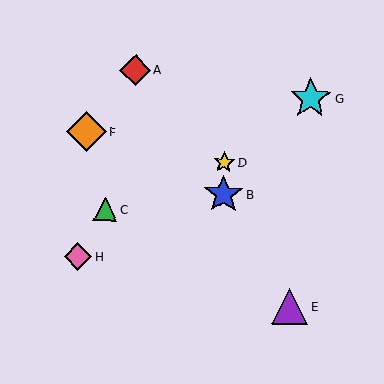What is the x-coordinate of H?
Object H is at x≈78.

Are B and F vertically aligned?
No, B is at x≈223 and F is at x≈86.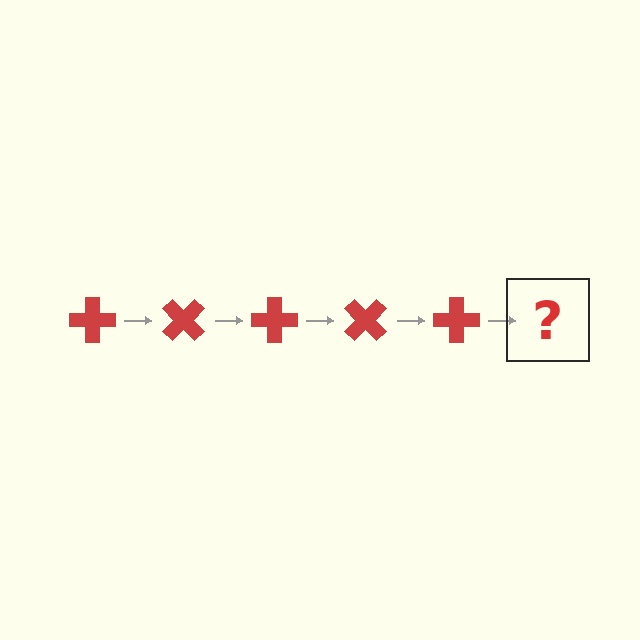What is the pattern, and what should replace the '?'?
The pattern is that the cross rotates 45 degrees each step. The '?' should be a red cross rotated 225 degrees.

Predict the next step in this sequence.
The next step is a red cross rotated 225 degrees.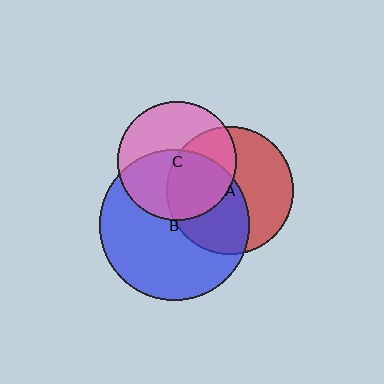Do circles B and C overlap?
Yes.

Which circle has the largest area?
Circle B (blue).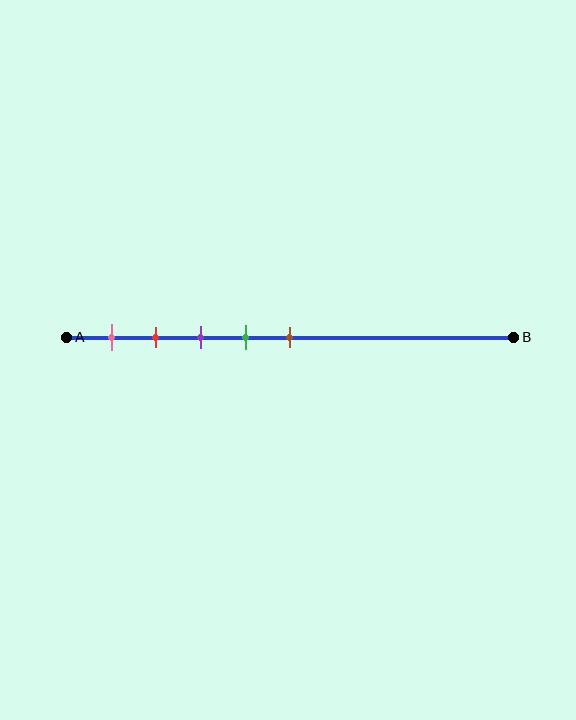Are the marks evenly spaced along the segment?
Yes, the marks are approximately evenly spaced.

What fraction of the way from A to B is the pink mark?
The pink mark is approximately 10% (0.1) of the way from A to B.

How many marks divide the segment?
There are 5 marks dividing the segment.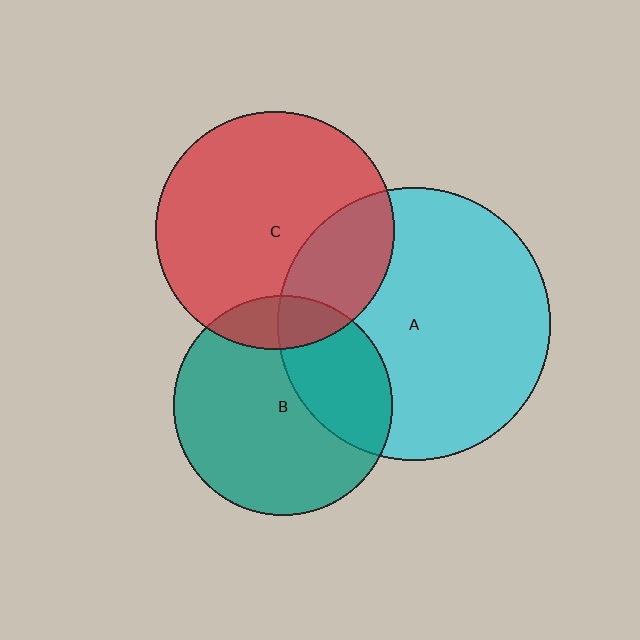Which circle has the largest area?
Circle A (cyan).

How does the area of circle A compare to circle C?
Approximately 1.3 times.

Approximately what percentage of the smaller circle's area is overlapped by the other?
Approximately 25%.